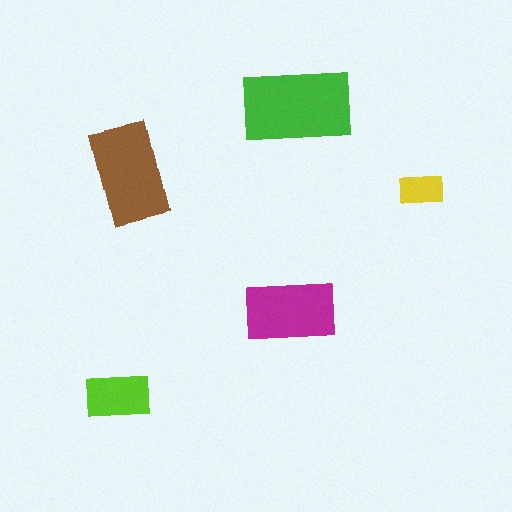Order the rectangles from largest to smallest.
the green one, the brown one, the magenta one, the lime one, the yellow one.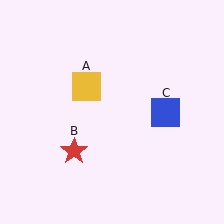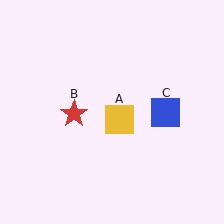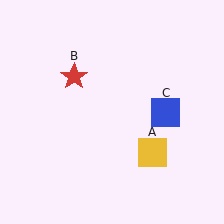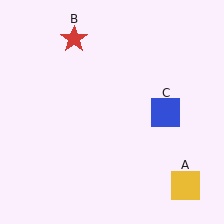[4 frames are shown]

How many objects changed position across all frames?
2 objects changed position: yellow square (object A), red star (object B).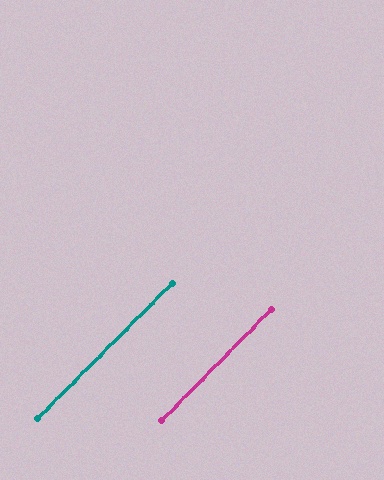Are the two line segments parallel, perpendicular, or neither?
Parallel — their directions differ by only 0.7°.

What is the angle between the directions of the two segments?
Approximately 1 degree.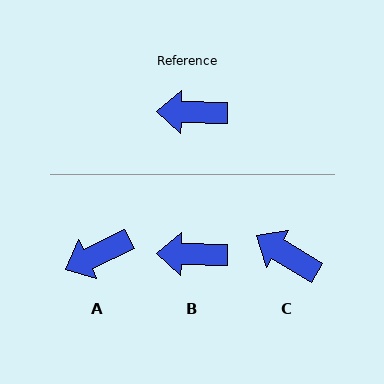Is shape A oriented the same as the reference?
No, it is off by about 26 degrees.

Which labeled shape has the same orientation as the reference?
B.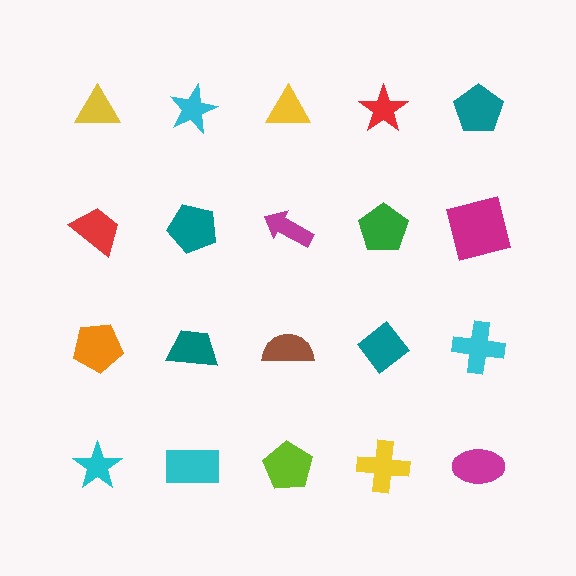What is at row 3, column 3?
A brown semicircle.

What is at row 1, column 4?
A red star.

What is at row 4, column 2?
A cyan rectangle.